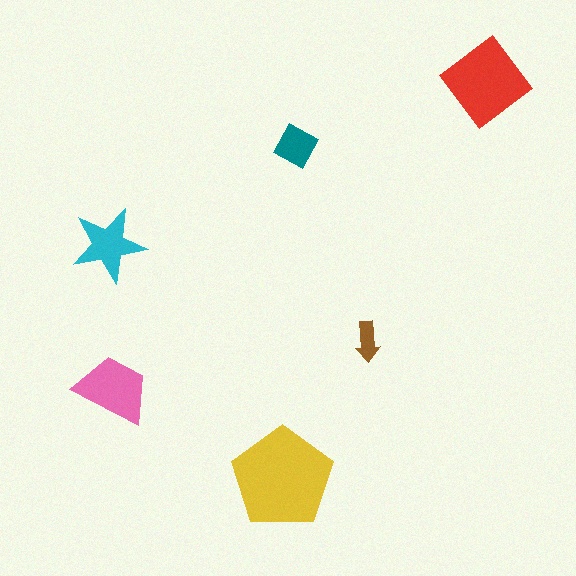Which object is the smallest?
The brown arrow.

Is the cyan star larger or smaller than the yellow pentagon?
Smaller.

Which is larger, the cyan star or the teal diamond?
The cyan star.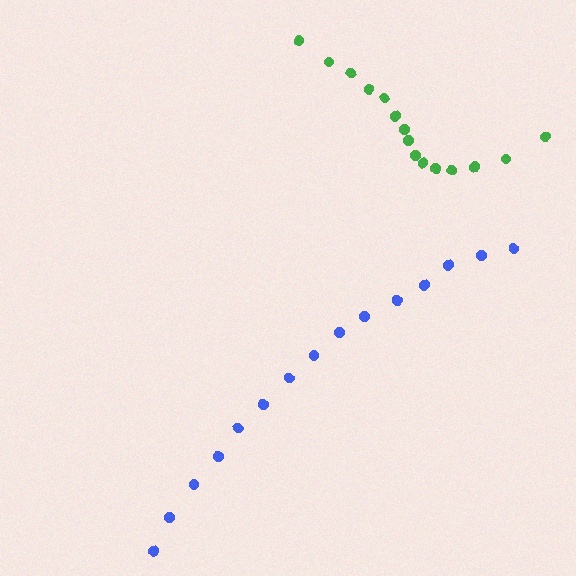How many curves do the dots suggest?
There are 2 distinct paths.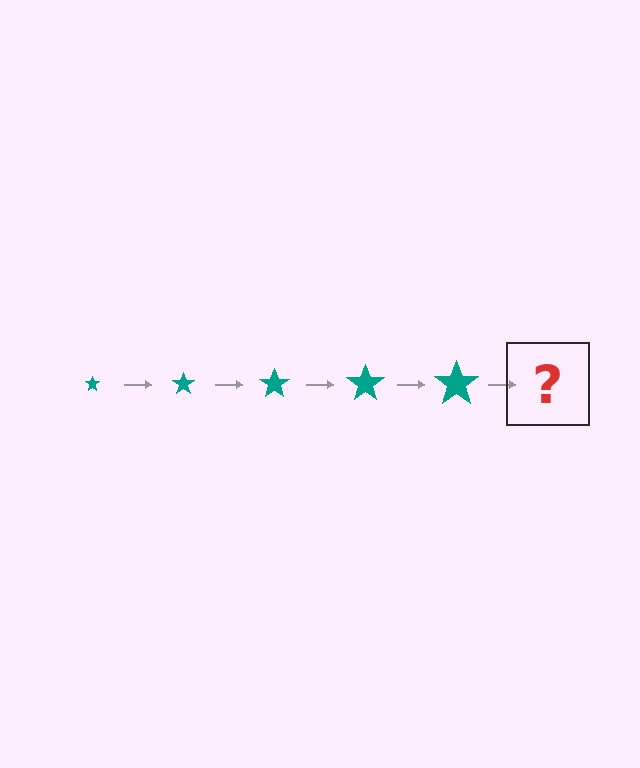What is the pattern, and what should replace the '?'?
The pattern is that the star gets progressively larger each step. The '?' should be a teal star, larger than the previous one.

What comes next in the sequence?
The next element should be a teal star, larger than the previous one.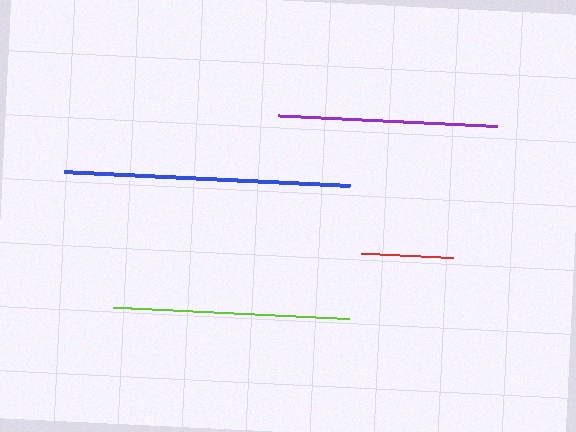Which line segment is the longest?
The blue line is the longest at approximately 286 pixels.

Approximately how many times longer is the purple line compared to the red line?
The purple line is approximately 2.4 times the length of the red line.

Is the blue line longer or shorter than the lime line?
The blue line is longer than the lime line.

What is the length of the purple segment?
The purple segment is approximately 219 pixels long.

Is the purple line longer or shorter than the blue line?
The blue line is longer than the purple line.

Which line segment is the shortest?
The red line is the shortest at approximately 92 pixels.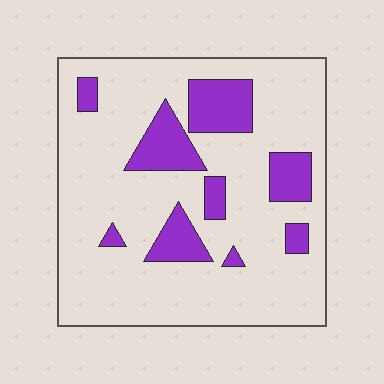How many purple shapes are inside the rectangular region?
9.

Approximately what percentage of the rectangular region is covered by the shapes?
Approximately 20%.